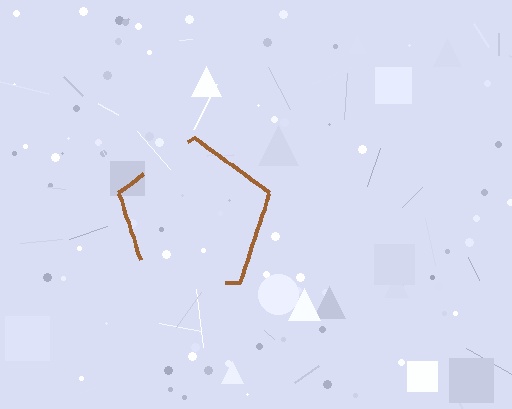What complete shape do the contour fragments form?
The contour fragments form a pentagon.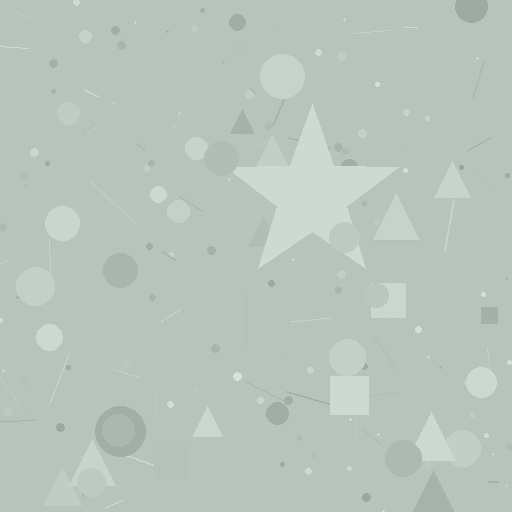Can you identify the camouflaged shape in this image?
The camouflaged shape is a star.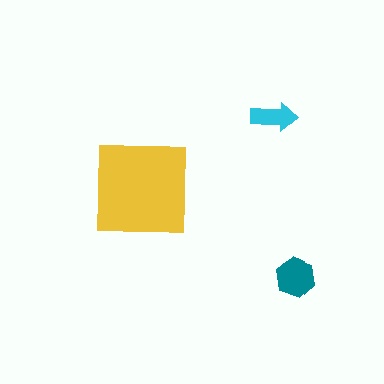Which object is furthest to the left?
The yellow square is leftmost.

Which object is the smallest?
The cyan arrow.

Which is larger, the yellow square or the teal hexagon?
The yellow square.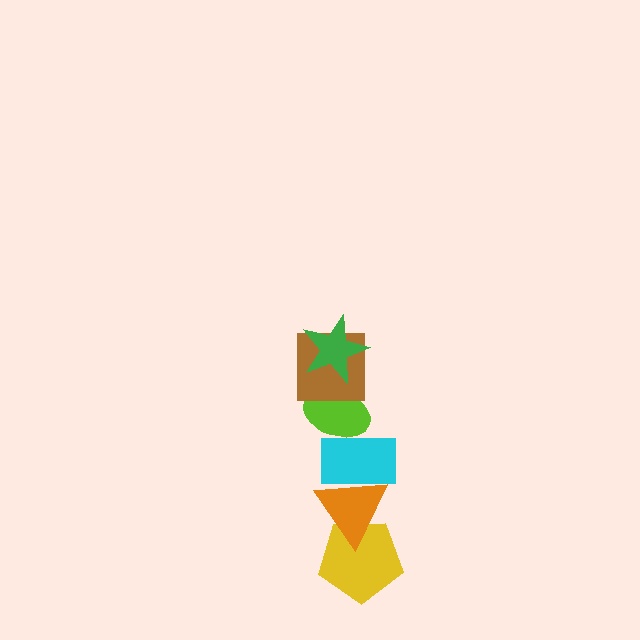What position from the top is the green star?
The green star is 1st from the top.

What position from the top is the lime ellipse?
The lime ellipse is 3rd from the top.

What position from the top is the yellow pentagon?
The yellow pentagon is 6th from the top.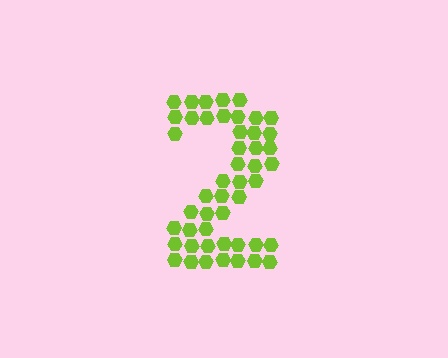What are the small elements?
The small elements are hexagons.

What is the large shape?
The large shape is the digit 2.